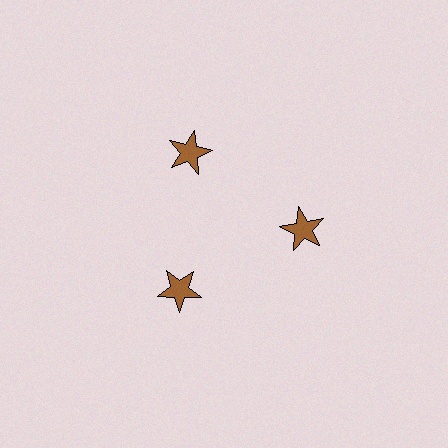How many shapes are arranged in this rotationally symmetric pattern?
There are 3 shapes, arranged in 3 groups of 1.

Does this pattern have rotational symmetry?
Yes, this pattern has 3-fold rotational symmetry. It looks the same after rotating 120 degrees around the center.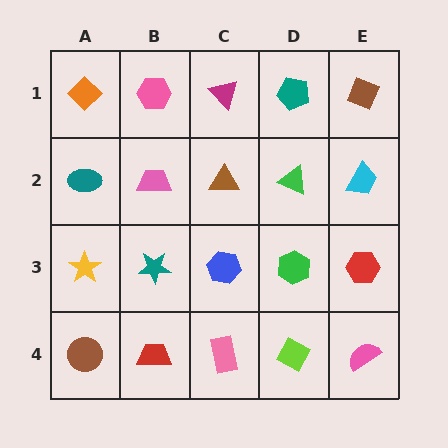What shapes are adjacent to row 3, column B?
A pink trapezoid (row 2, column B), a red trapezoid (row 4, column B), a yellow star (row 3, column A), a blue hexagon (row 3, column C).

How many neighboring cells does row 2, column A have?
3.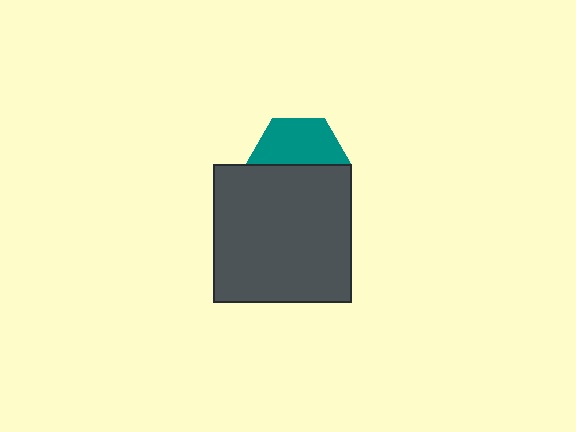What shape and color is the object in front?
The object in front is a dark gray square.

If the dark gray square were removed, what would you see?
You would see the complete teal hexagon.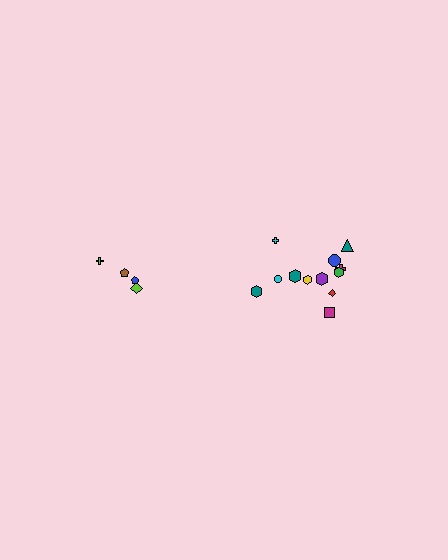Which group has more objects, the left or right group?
The right group.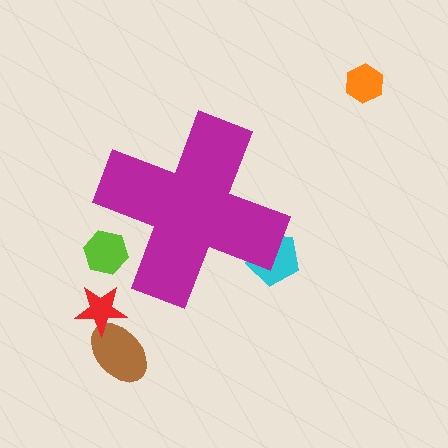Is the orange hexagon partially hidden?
No, the orange hexagon is fully visible.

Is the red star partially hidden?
No, the red star is fully visible.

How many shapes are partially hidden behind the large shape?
2 shapes are partially hidden.